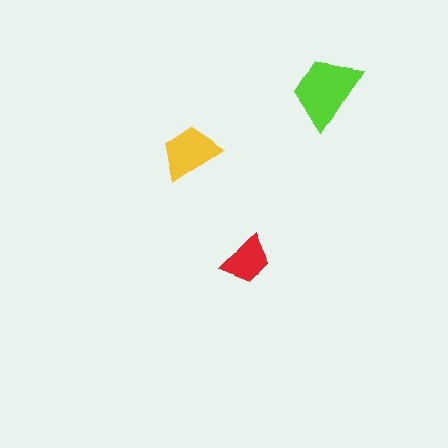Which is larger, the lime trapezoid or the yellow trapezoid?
The lime one.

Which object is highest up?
The lime trapezoid is topmost.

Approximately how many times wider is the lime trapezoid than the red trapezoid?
About 1.5 times wider.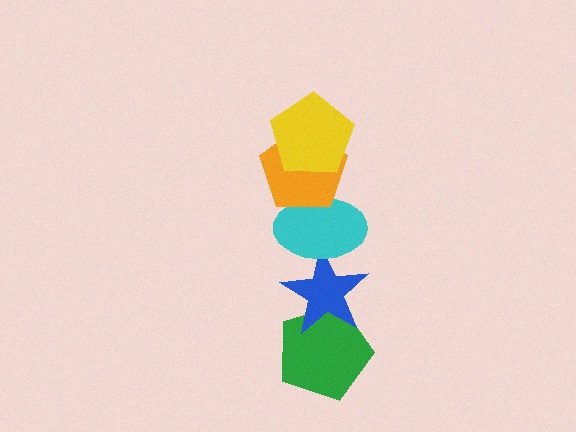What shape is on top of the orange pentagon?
The yellow pentagon is on top of the orange pentagon.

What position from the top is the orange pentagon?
The orange pentagon is 2nd from the top.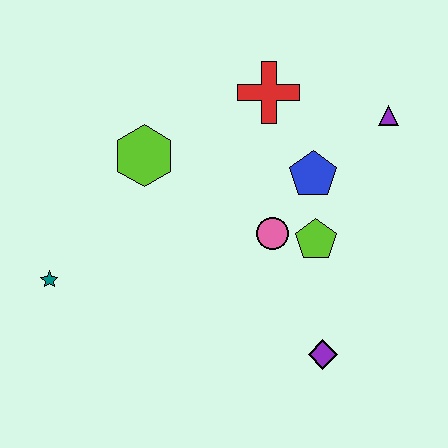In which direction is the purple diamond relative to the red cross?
The purple diamond is below the red cross.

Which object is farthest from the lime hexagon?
The purple diamond is farthest from the lime hexagon.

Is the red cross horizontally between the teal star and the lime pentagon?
Yes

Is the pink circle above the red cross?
No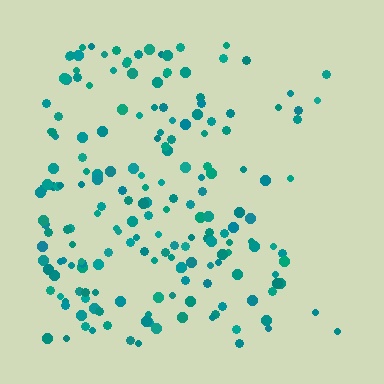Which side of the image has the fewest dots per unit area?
The right.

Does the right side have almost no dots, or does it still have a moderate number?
Still a moderate number, just noticeably fewer than the left.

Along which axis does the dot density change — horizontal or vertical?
Horizontal.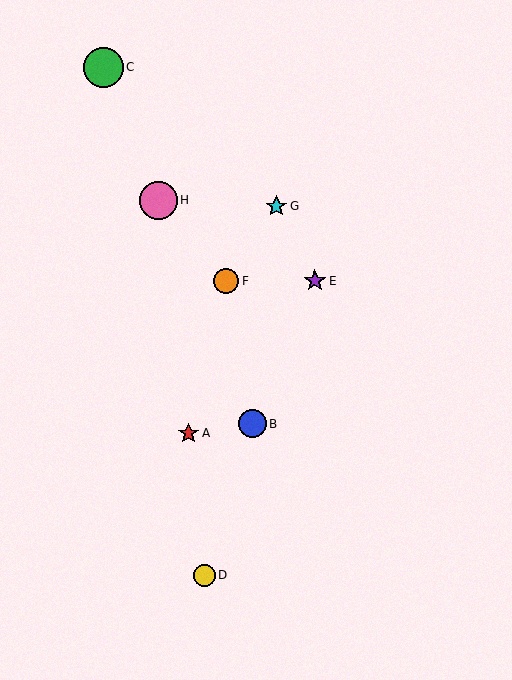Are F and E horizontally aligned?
Yes, both are at y≈281.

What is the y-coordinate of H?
Object H is at y≈200.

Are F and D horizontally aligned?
No, F is at y≈281 and D is at y≈575.